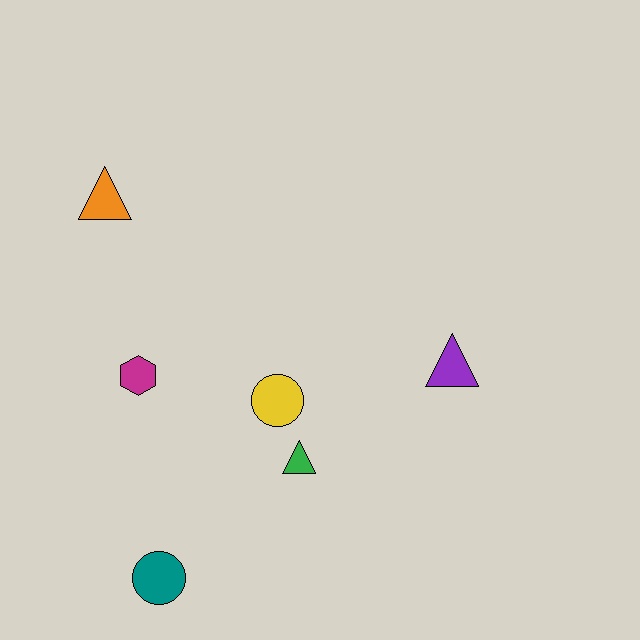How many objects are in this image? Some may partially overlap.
There are 6 objects.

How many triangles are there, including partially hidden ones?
There are 3 triangles.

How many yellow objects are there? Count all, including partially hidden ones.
There is 1 yellow object.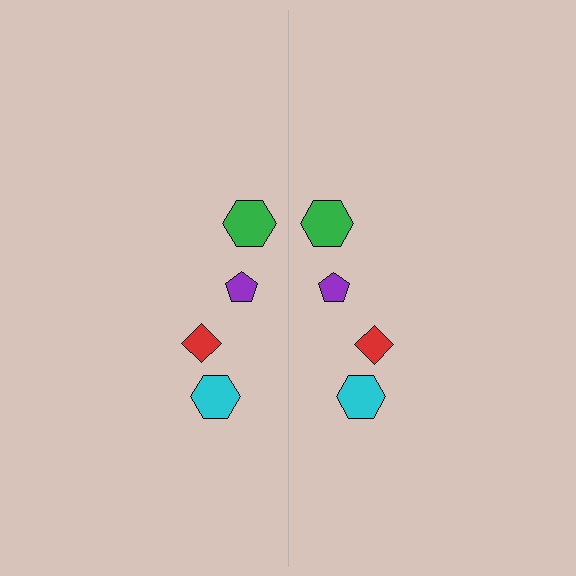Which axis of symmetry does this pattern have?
The pattern has a vertical axis of symmetry running through the center of the image.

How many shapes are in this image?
There are 8 shapes in this image.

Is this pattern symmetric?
Yes, this pattern has bilateral (reflection) symmetry.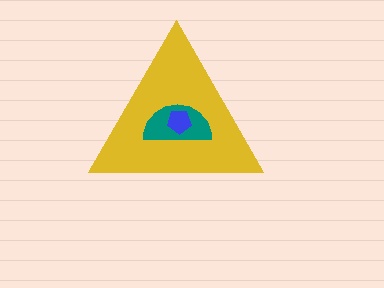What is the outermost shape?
The yellow triangle.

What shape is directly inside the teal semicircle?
The blue pentagon.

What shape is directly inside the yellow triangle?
The teal semicircle.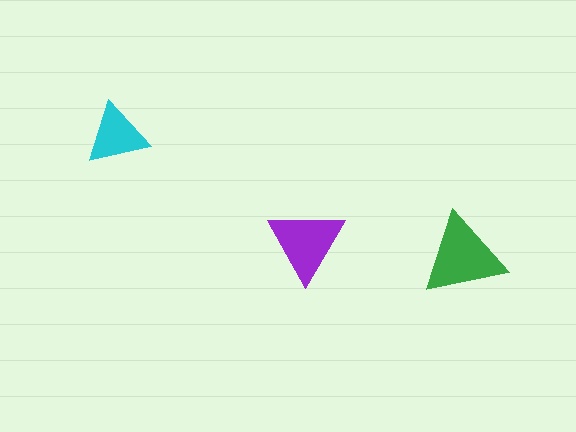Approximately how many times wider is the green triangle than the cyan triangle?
About 1.5 times wider.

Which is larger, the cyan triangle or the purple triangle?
The purple one.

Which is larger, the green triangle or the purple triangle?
The green one.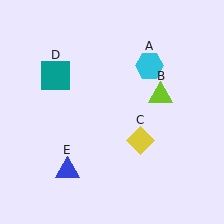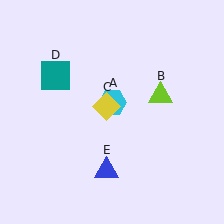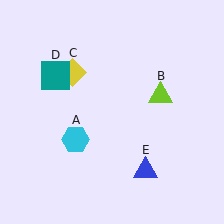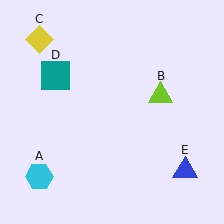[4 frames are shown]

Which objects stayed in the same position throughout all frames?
Lime triangle (object B) and teal square (object D) remained stationary.